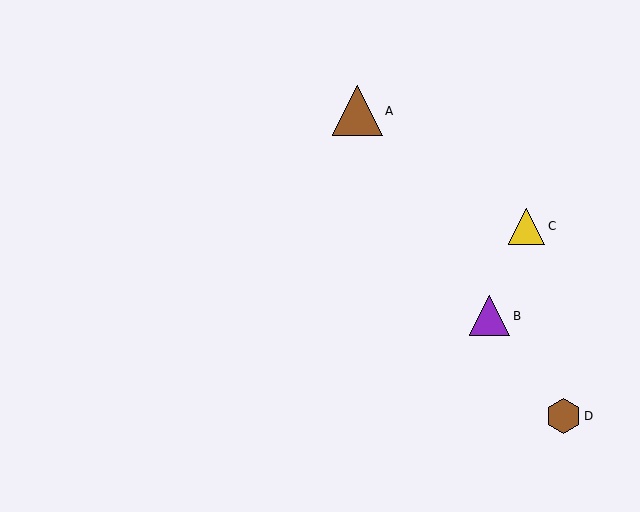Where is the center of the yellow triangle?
The center of the yellow triangle is at (527, 226).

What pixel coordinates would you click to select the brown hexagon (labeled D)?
Click at (564, 416) to select the brown hexagon D.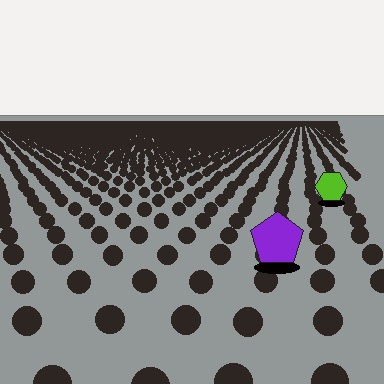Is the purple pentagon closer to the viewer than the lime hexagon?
Yes. The purple pentagon is closer — you can tell from the texture gradient: the ground texture is coarser near it.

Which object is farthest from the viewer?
The lime hexagon is farthest from the viewer. It appears smaller and the ground texture around it is denser.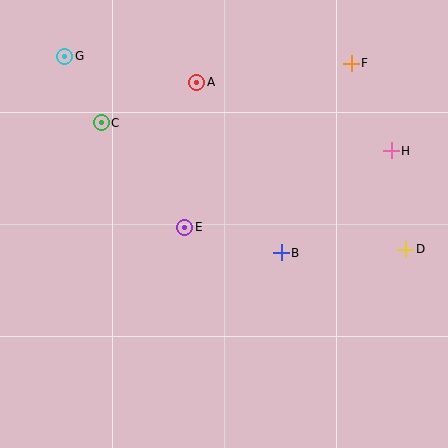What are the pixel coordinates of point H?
Point H is at (391, 151).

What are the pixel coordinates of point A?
Point A is at (197, 82).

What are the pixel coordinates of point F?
Point F is at (351, 63).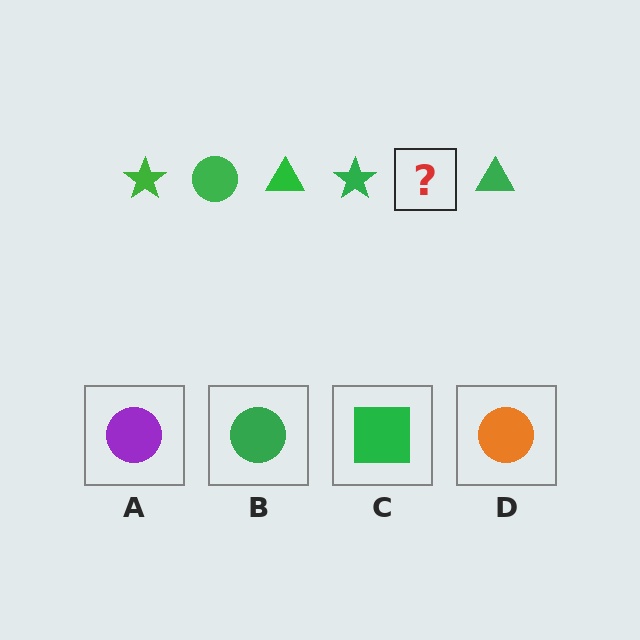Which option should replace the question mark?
Option B.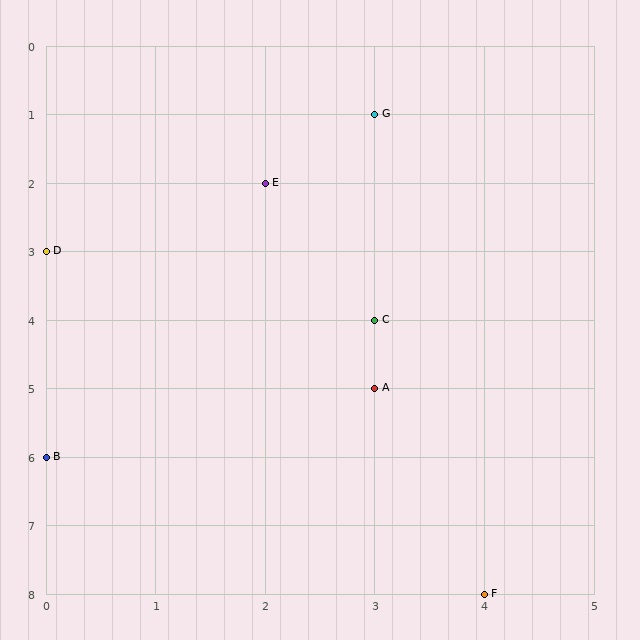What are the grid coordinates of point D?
Point D is at grid coordinates (0, 3).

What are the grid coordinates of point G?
Point G is at grid coordinates (3, 1).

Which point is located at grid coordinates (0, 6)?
Point B is at (0, 6).